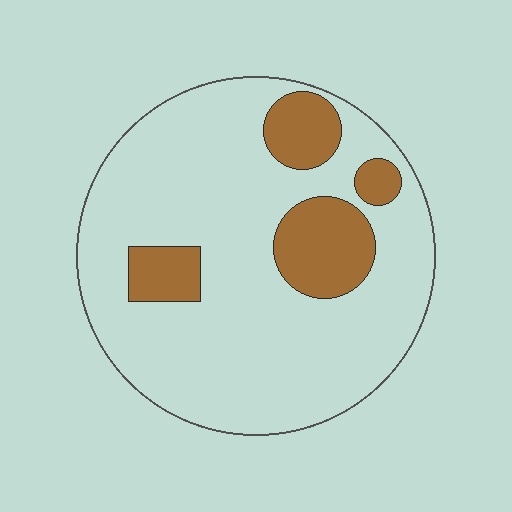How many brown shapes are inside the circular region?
4.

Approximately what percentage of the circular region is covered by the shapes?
Approximately 20%.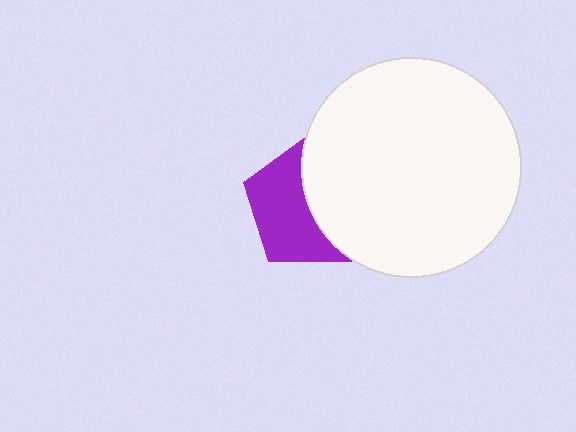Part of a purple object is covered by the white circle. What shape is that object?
It is a pentagon.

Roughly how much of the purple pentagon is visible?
About half of it is visible (roughly 53%).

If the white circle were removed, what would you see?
You would see the complete purple pentagon.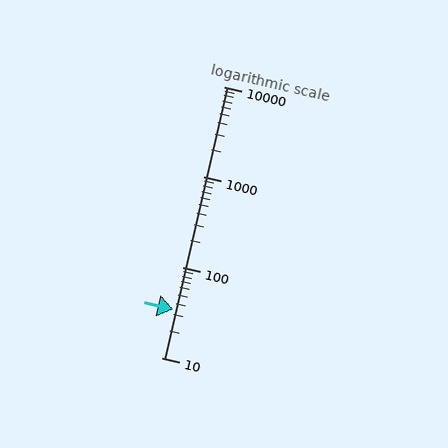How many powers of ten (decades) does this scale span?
The scale spans 3 decades, from 10 to 10000.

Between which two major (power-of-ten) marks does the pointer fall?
The pointer is between 10 and 100.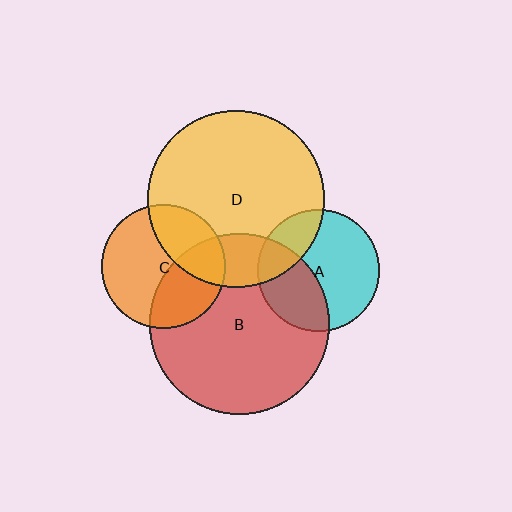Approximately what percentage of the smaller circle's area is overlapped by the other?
Approximately 40%.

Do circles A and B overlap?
Yes.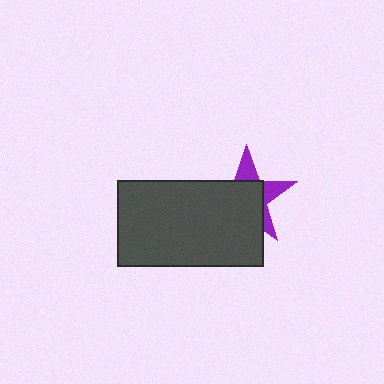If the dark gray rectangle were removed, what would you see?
You would see the complete purple star.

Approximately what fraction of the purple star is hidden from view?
Roughly 66% of the purple star is hidden behind the dark gray rectangle.